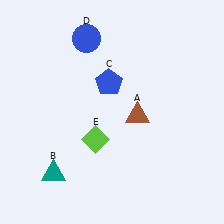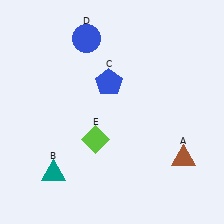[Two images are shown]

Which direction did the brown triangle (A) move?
The brown triangle (A) moved right.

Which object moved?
The brown triangle (A) moved right.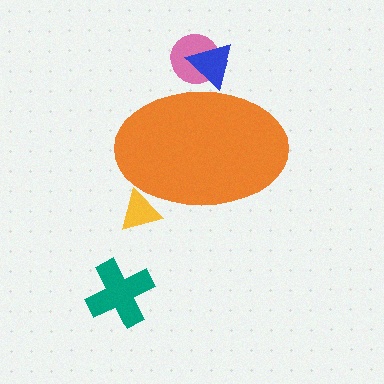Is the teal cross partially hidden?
No, the teal cross is fully visible.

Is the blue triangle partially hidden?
Yes, the blue triangle is partially hidden behind the orange ellipse.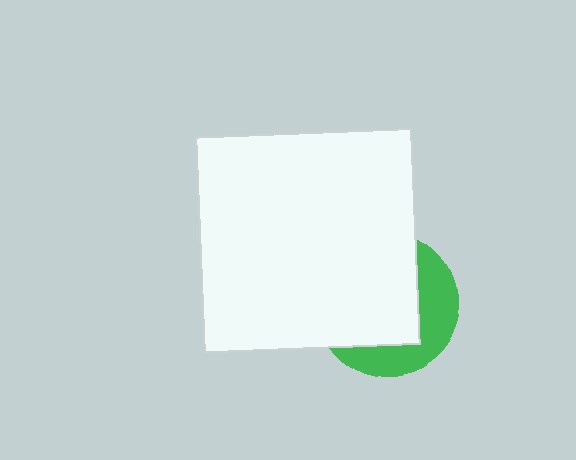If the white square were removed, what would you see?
You would see the complete green circle.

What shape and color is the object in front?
The object in front is a white square.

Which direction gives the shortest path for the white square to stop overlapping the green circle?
Moving toward the upper-left gives the shortest separation.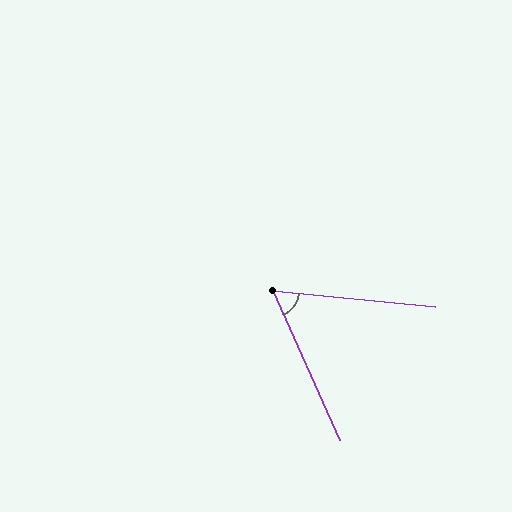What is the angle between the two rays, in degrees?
Approximately 60 degrees.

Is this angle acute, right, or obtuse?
It is acute.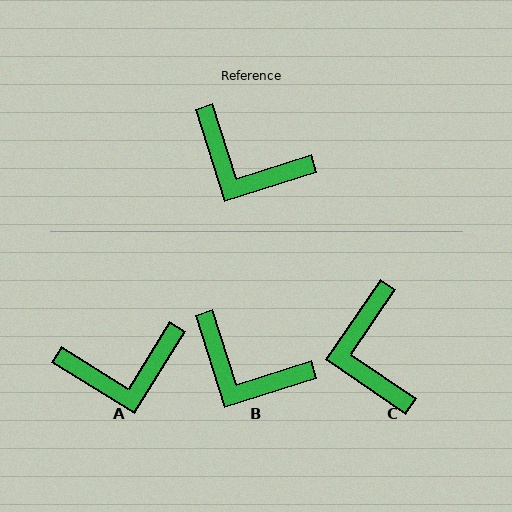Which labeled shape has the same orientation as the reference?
B.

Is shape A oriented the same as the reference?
No, it is off by about 40 degrees.